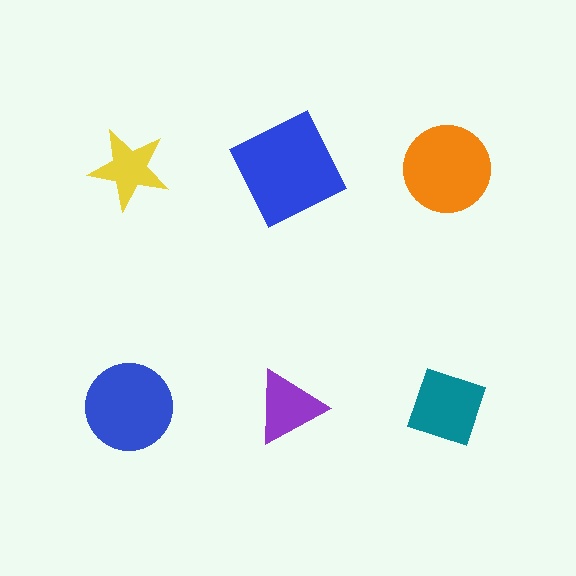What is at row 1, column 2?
A blue square.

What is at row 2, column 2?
A purple triangle.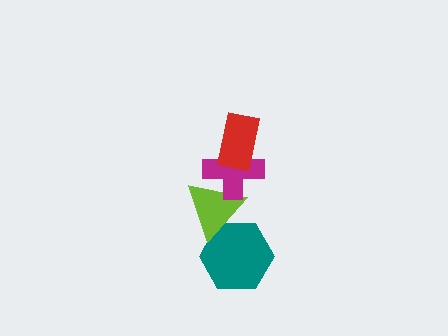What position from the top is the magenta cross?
The magenta cross is 2nd from the top.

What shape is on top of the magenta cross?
The red rectangle is on top of the magenta cross.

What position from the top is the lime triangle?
The lime triangle is 3rd from the top.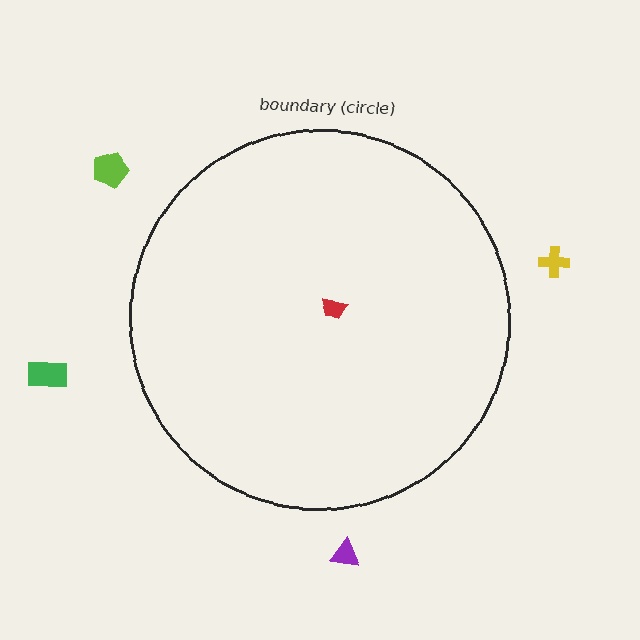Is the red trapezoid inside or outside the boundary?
Inside.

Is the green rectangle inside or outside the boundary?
Outside.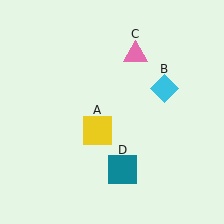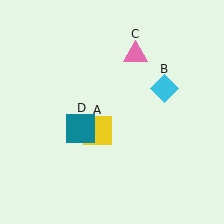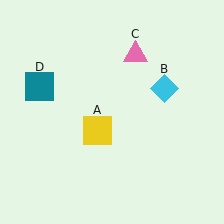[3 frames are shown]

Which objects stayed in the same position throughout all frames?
Yellow square (object A) and cyan diamond (object B) and pink triangle (object C) remained stationary.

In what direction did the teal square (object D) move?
The teal square (object D) moved up and to the left.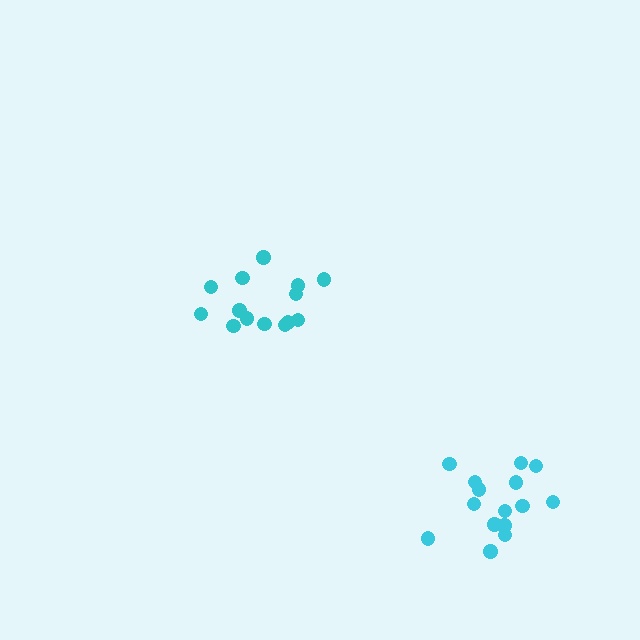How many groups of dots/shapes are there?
There are 2 groups.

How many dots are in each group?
Group 1: 15 dots, Group 2: 14 dots (29 total).